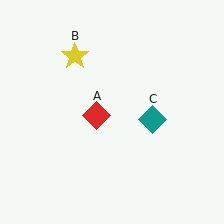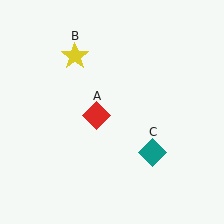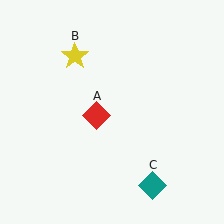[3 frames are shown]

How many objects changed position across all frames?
1 object changed position: teal diamond (object C).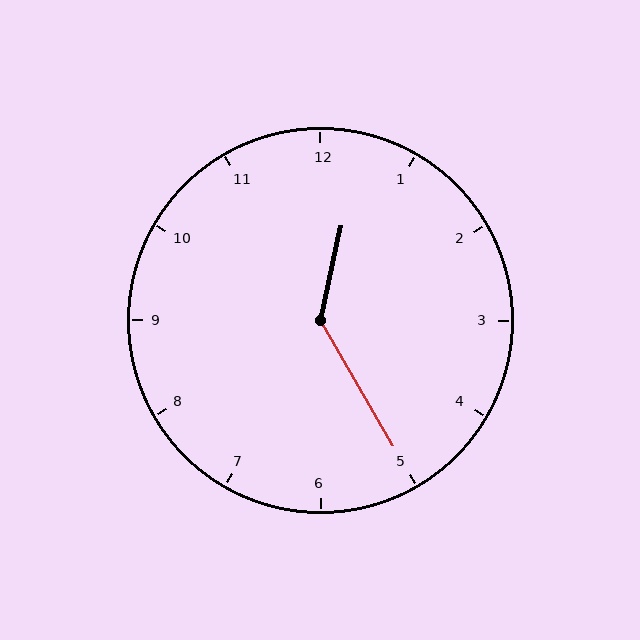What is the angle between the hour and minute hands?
Approximately 138 degrees.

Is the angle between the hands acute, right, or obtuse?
It is obtuse.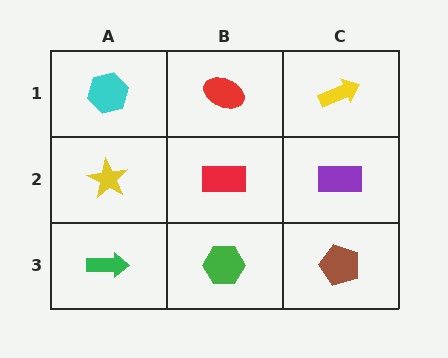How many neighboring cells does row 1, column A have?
2.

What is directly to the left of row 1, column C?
A red ellipse.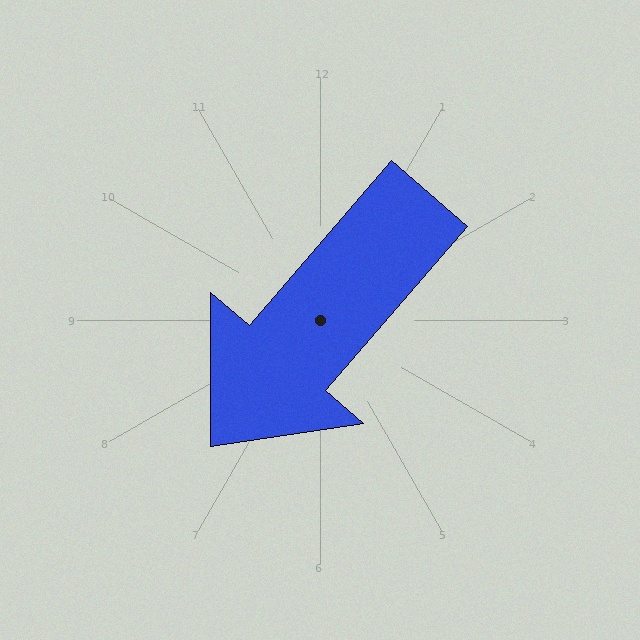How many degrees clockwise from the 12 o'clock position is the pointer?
Approximately 221 degrees.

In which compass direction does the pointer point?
Southwest.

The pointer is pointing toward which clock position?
Roughly 7 o'clock.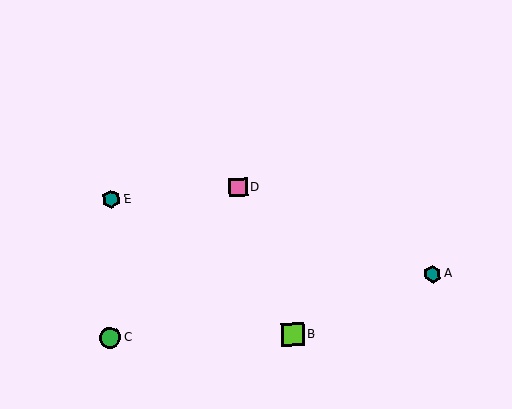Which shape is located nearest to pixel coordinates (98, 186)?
The teal hexagon (labeled E) at (111, 199) is nearest to that location.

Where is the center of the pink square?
The center of the pink square is at (238, 187).